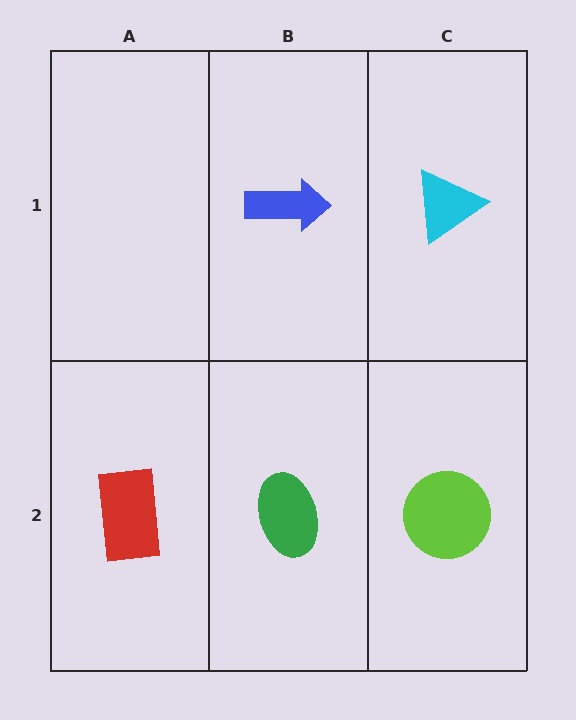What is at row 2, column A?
A red rectangle.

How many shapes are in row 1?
2 shapes.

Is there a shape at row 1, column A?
No, that cell is empty.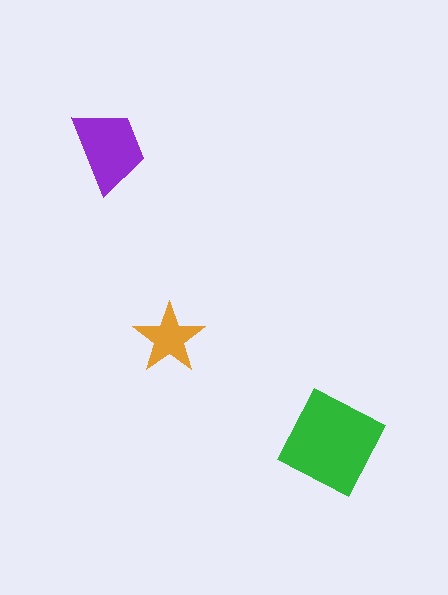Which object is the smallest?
The orange star.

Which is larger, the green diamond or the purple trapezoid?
The green diamond.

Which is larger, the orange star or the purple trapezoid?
The purple trapezoid.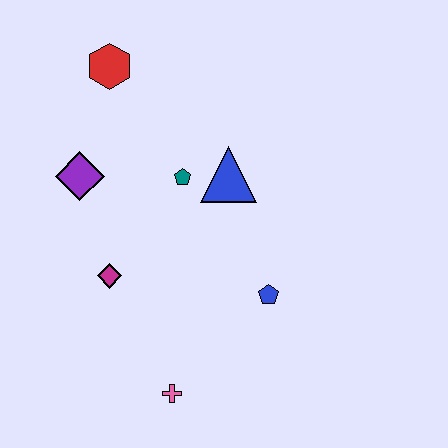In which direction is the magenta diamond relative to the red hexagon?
The magenta diamond is below the red hexagon.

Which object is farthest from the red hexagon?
The pink cross is farthest from the red hexagon.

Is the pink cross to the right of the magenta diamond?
Yes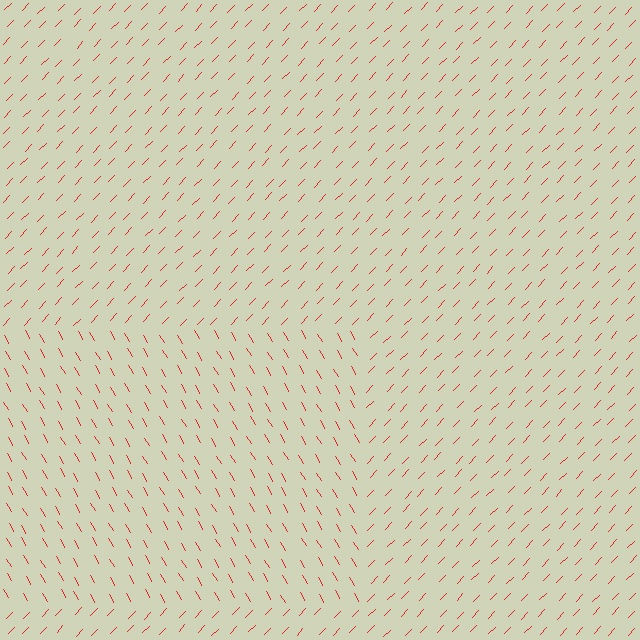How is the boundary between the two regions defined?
The boundary is defined purely by a change in line orientation (approximately 74 degrees difference). All lines are the same color and thickness.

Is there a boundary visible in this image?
Yes, there is a texture boundary formed by a change in line orientation.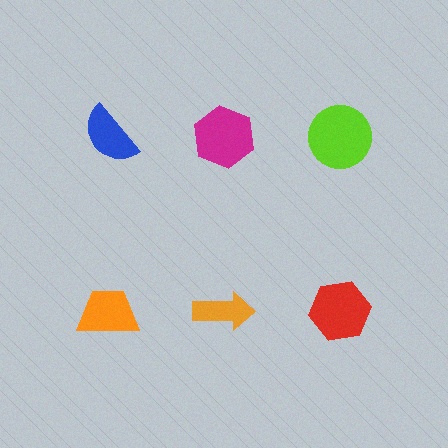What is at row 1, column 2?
A magenta hexagon.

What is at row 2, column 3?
A red hexagon.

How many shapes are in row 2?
3 shapes.